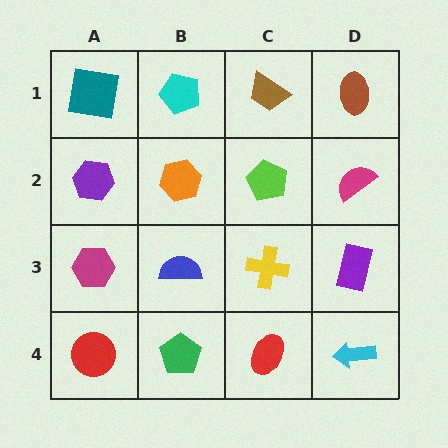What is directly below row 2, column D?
A purple rectangle.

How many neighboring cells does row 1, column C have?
3.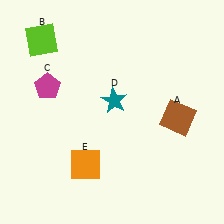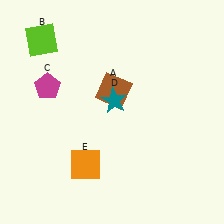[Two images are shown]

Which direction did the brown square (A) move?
The brown square (A) moved left.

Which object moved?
The brown square (A) moved left.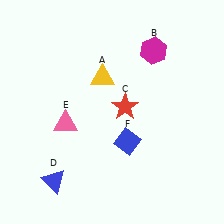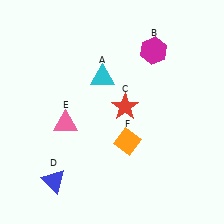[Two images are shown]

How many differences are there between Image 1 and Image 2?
There are 2 differences between the two images.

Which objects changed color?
A changed from yellow to cyan. F changed from blue to orange.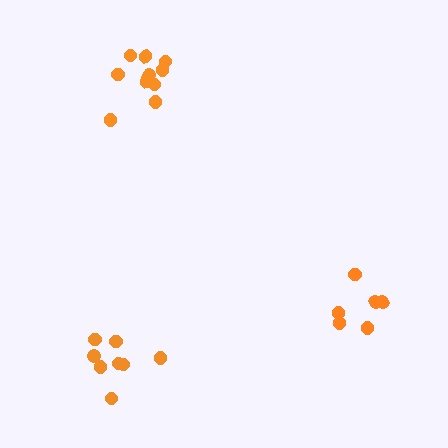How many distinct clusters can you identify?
There are 3 distinct clusters.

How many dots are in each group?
Group 1: 8 dots, Group 2: 11 dots, Group 3: 6 dots (25 total).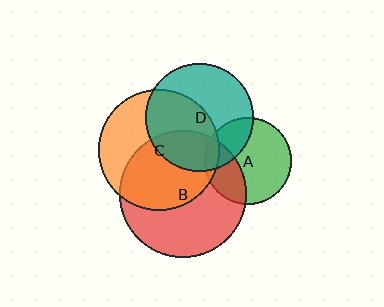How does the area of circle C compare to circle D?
Approximately 1.3 times.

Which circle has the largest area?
Circle B (red).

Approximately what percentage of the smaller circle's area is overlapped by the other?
Approximately 25%.